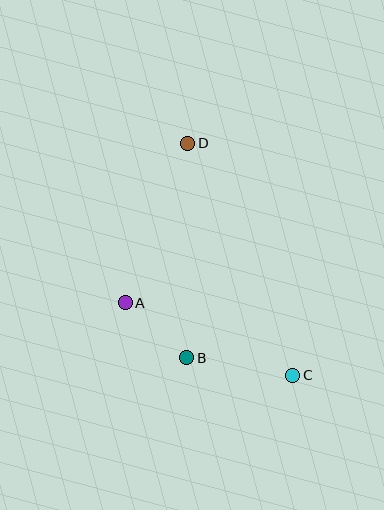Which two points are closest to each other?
Points A and B are closest to each other.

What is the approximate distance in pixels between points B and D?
The distance between B and D is approximately 215 pixels.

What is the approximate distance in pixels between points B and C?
The distance between B and C is approximately 107 pixels.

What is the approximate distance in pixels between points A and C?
The distance between A and C is approximately 183 pixels.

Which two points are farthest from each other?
Points C and D are farthest from each other.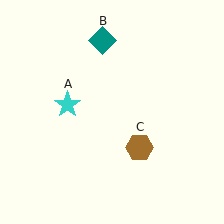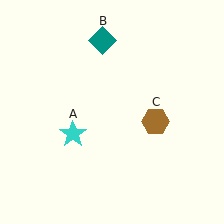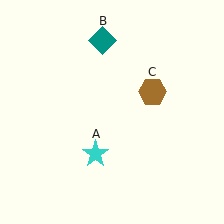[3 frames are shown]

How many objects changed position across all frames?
2 objects changed position: cyan star (object A), brown hexagon (object C).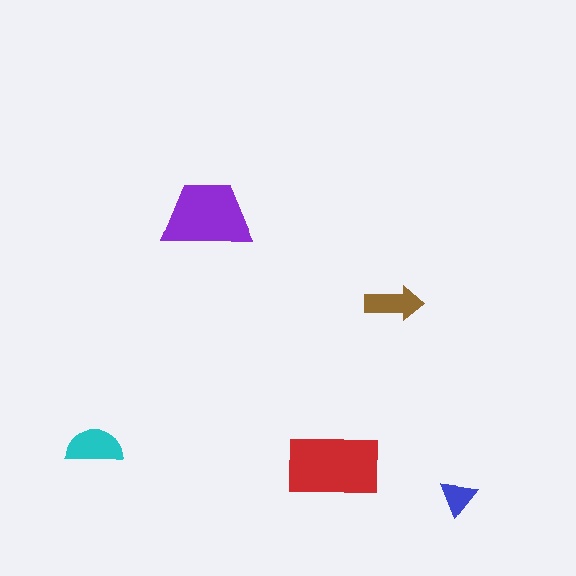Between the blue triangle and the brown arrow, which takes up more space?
The brown arrow.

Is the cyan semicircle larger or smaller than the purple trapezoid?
Smaller.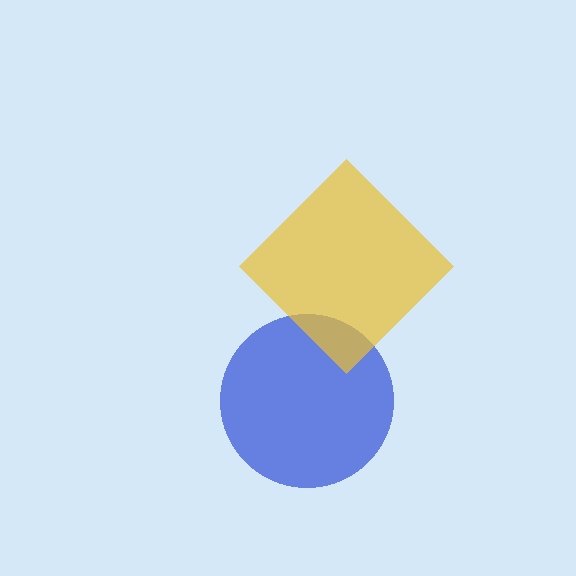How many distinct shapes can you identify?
There are 2 distinct shapes: a blue circle, a yellow diamond.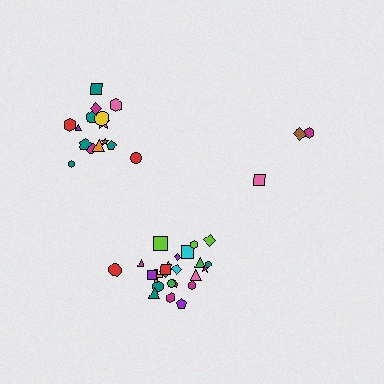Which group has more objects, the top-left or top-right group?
The top-left group.